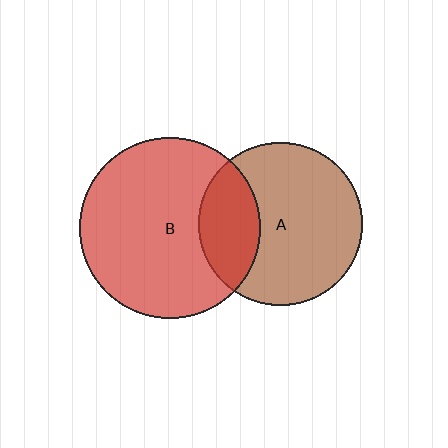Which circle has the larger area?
Circle B (red).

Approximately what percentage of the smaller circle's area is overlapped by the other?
Approximately 25%.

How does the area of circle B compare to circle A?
Approximately 1.2 times.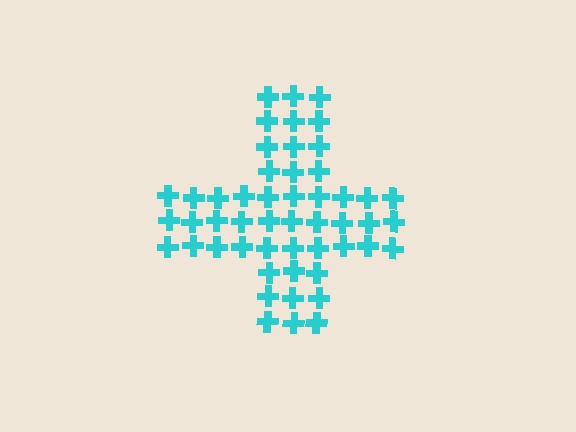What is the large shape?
The large shape is a cross.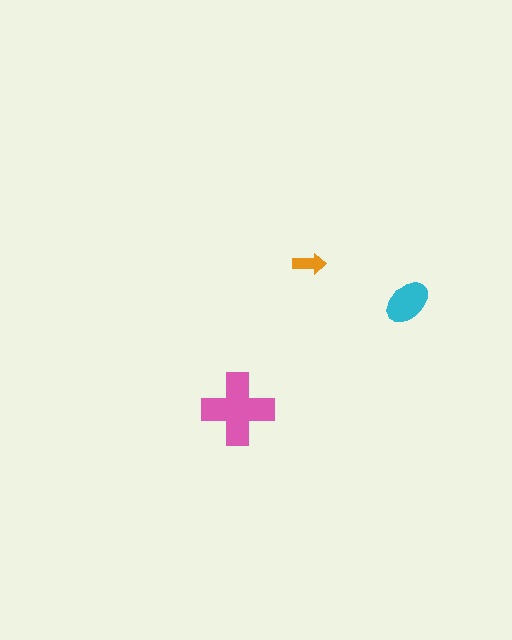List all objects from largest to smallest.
The pink cross, the cyan ellipse, the orange arrow.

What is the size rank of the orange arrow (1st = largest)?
3rd.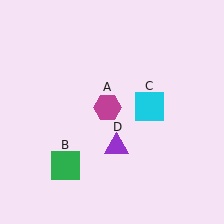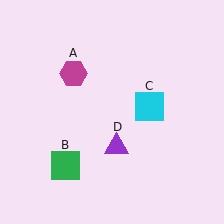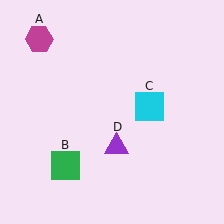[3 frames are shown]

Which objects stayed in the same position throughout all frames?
Green square (object B) and cyan square (object C) and purple triangle (object D) remained stationary.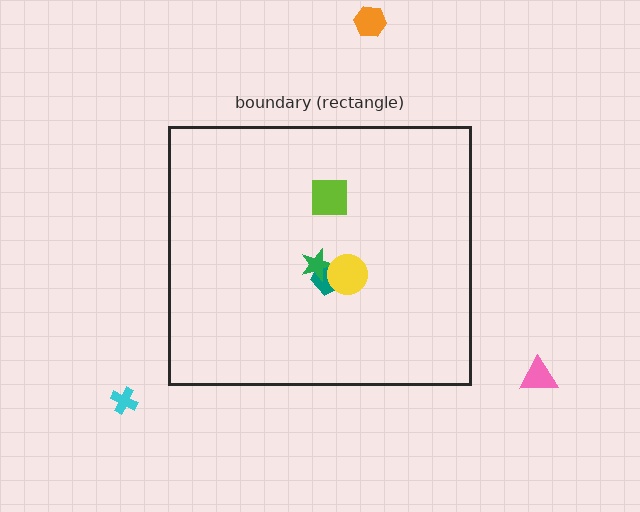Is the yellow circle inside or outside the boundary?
Inside.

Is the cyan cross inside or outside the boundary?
Outside.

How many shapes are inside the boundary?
4 inside, 3 outside.